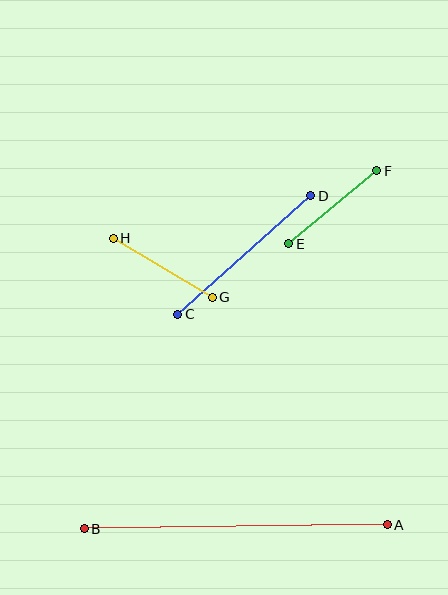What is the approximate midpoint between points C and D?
The midpoint is at approximately (244, 255) pixels.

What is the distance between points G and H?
The distance is approximately 115 pixels.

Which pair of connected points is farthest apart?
Points A and B are farthest apart.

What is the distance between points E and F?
The distance is approximately 114 pixels.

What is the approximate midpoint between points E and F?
The midpoint is at approximately (333, 207) pixels.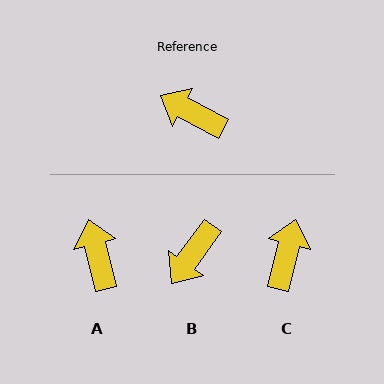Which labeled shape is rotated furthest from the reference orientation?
B, about 82 degrees away.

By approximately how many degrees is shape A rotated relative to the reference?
Approximately 48 degrees clockwise.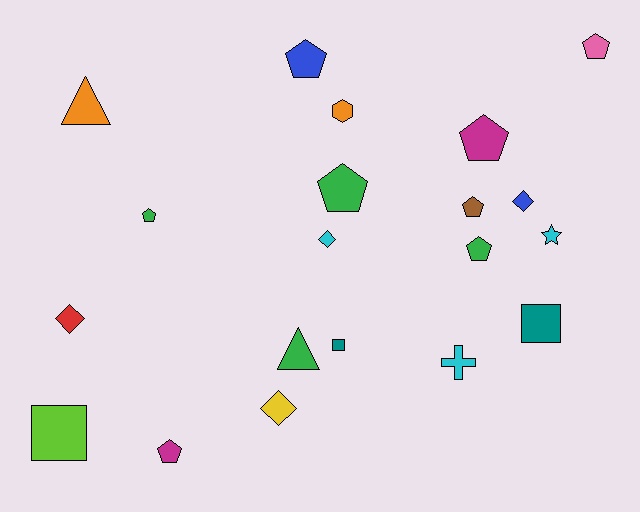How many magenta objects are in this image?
There are 2 magenta objects.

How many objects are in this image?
There are 20 objects.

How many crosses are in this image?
There is 1 cross.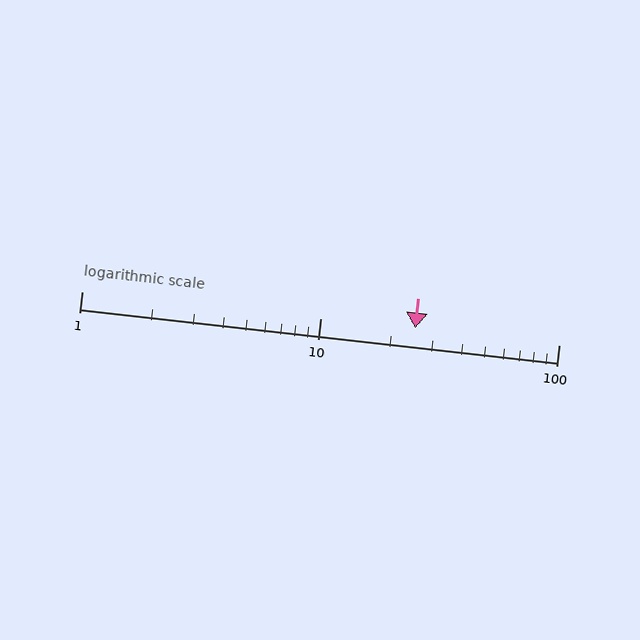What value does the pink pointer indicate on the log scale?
The pointer indicates approximately 25.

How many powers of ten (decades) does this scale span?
The scale spans 2 decades, from 1 to 100.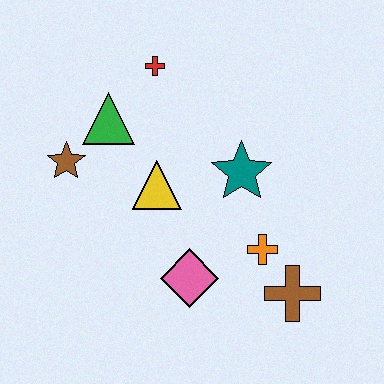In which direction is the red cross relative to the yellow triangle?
The red cross is above the yellow triangle.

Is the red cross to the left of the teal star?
Yes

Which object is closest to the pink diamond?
The orange cross is closest to the pink diamond.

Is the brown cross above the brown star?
No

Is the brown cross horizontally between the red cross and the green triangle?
No